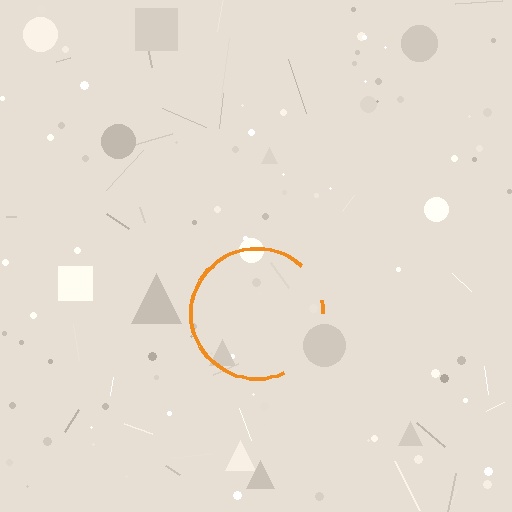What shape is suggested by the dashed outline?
The dashed outline suggests a circle.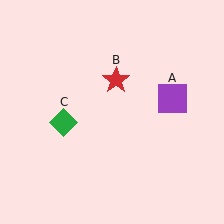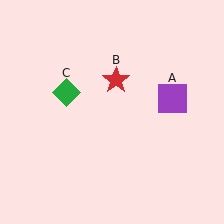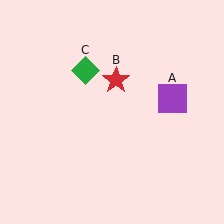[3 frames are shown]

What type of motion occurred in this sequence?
The green diamond (object C) rotated clockwise around the center of the scene.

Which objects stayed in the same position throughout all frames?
Purple square (object A) and red star (object B) remained stationary.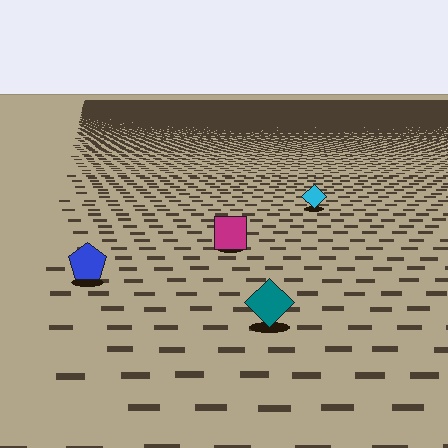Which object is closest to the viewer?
The teal diamond is closest. The texture marks near it are larger and more spread out.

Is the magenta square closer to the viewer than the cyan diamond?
Yes. The magenta square is closer — you can tell from the texture gradient: the ground texture is coarser near it.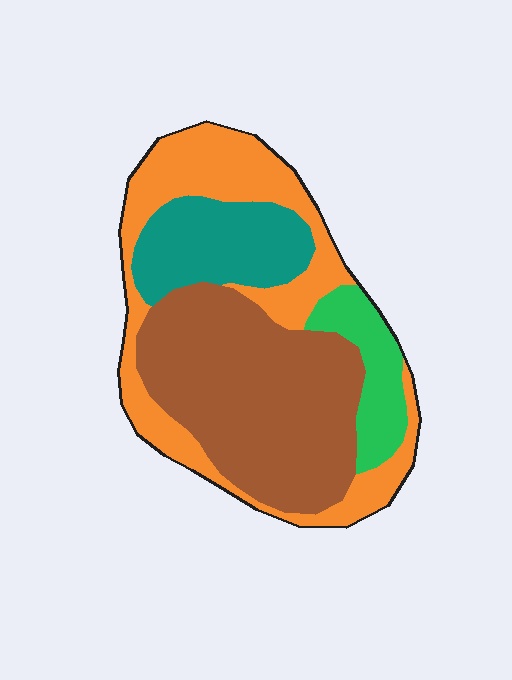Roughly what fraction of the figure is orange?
Orange covers around 30% of the figure.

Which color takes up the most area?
Brown, at roughly 40%.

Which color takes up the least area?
Green, at roughly 10%.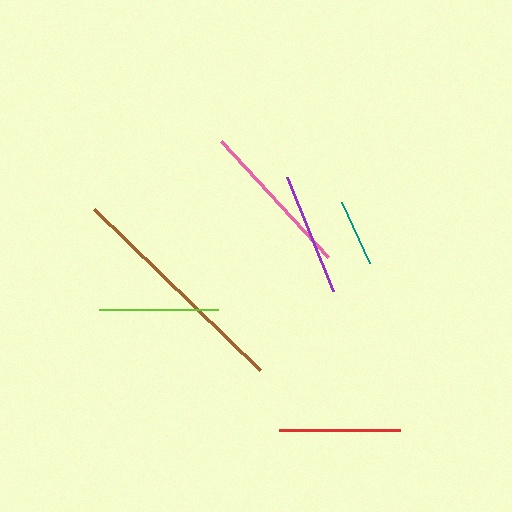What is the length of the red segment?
The red segment is approximately 122 pixels long.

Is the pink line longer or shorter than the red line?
The pink line is longer than the red line.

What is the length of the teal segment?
The teal segment is approximately 68 pixels long.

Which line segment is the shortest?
The teal line is the shortest at approximately 68 pixels.